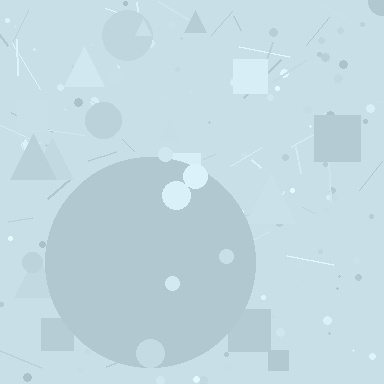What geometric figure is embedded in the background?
A circle is embedded in the background.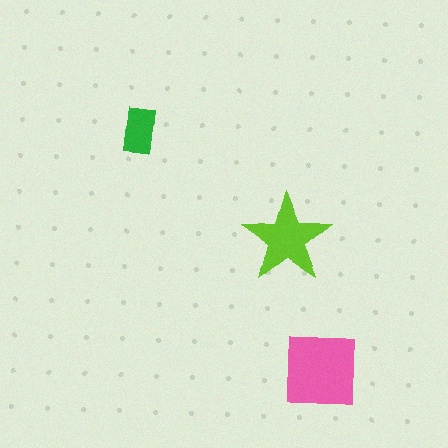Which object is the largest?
The pink square.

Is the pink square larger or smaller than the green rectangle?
Larger.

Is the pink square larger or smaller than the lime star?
Larger.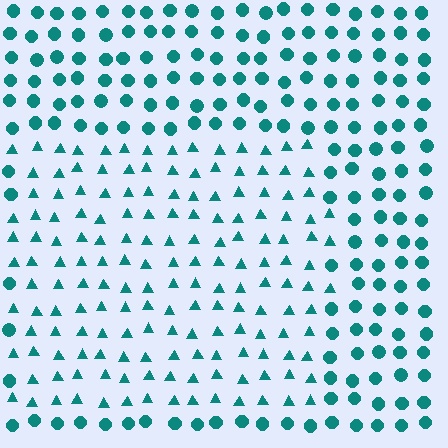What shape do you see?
I see a rectangle.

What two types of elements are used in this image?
The image uses triangles inside the rectangle region and circles outside it.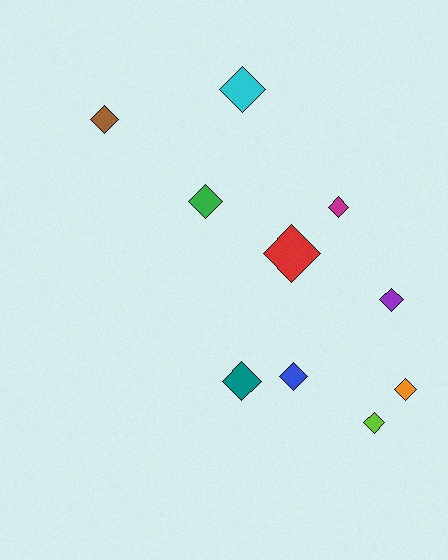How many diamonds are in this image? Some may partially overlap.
There are 10 diamonds.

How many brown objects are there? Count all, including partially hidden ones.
There is 1 brown object.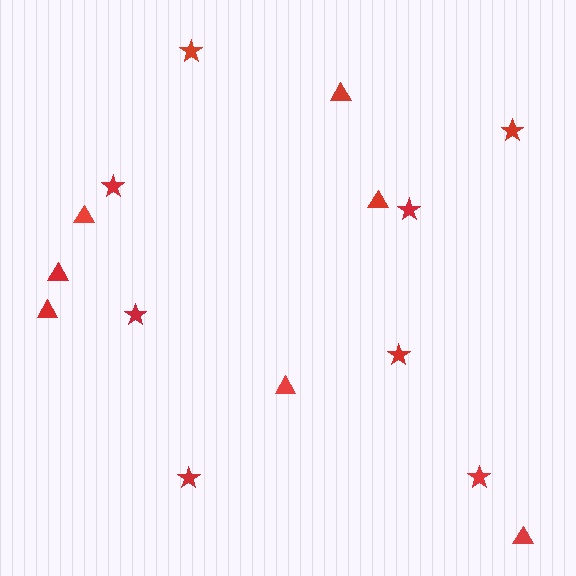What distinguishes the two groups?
There are 2 groups: one group of stars (8) and one group of triangles (7).